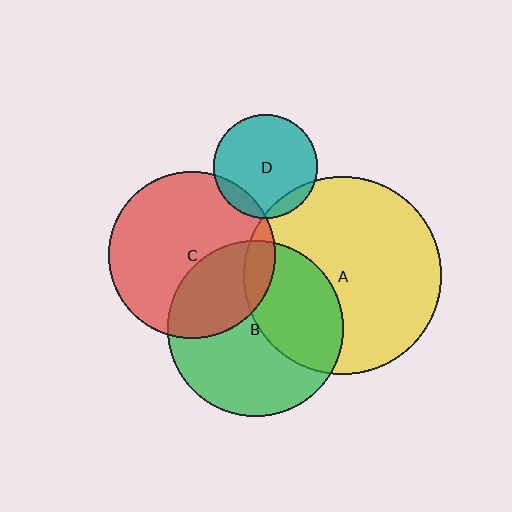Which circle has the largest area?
Circle A (yellow).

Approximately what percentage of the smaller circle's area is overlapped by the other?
Approximately 40%.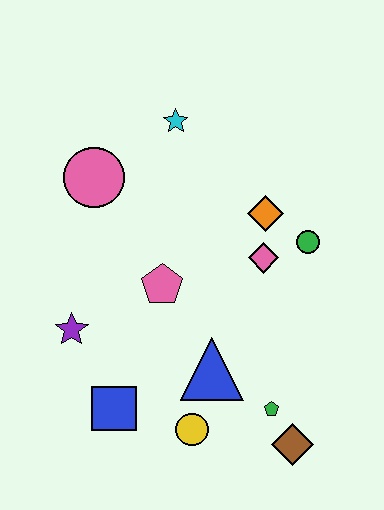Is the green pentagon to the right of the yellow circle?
Yes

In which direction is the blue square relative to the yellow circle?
The blue square is to the left of the yellow circle.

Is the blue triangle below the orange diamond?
Yes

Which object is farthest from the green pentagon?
The cyan star is farthest from the green pentagon.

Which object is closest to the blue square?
The yellow circle is closest to the blue square.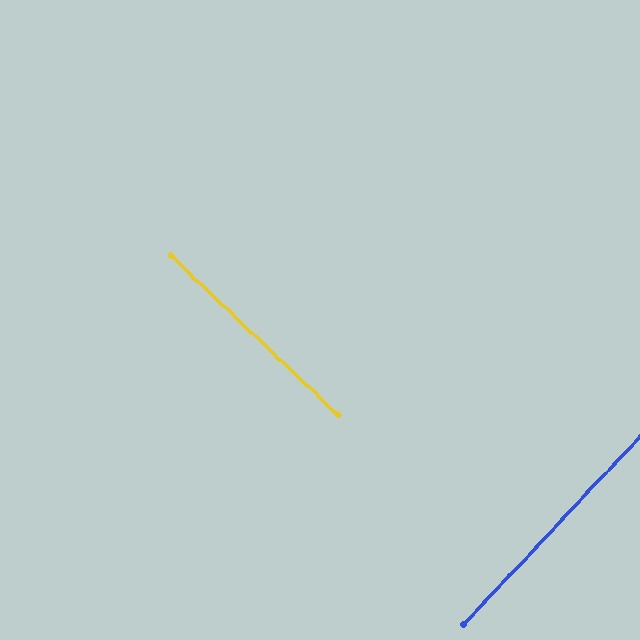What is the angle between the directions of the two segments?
Approximately 90 degrees.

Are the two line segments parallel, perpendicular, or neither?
Perpendicular — they meet at approximately 90°.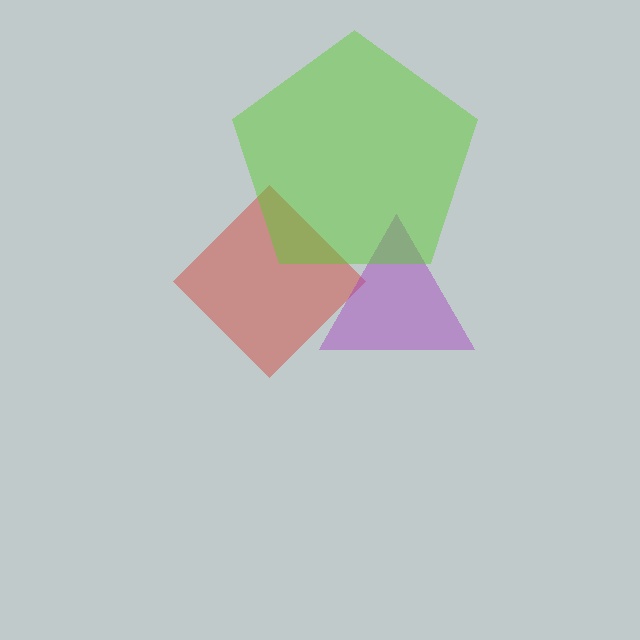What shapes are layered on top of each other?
The layered shapes are: a red diamond, a purple triangle, a lime pentagon.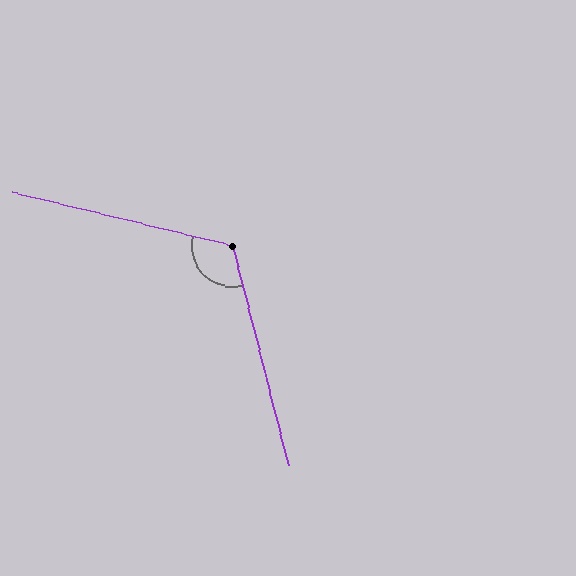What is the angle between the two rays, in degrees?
Approximately 118 degrees.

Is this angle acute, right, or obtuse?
It is obtuse.